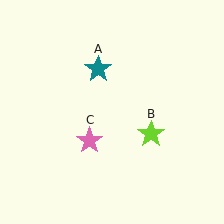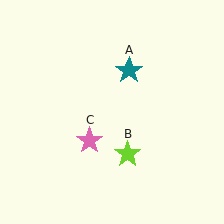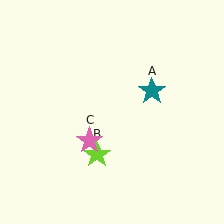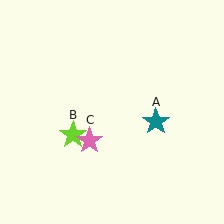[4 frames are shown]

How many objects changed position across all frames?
2 objects changed position: teal star (object A), lime star (object B).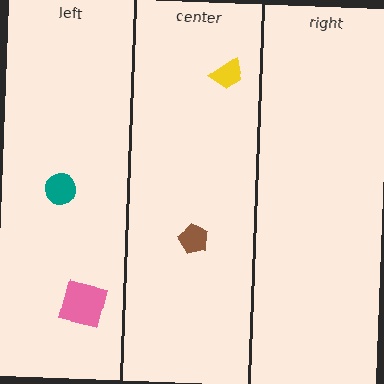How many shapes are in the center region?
2.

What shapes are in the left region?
The pink square, the teal circle.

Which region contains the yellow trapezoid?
The center region.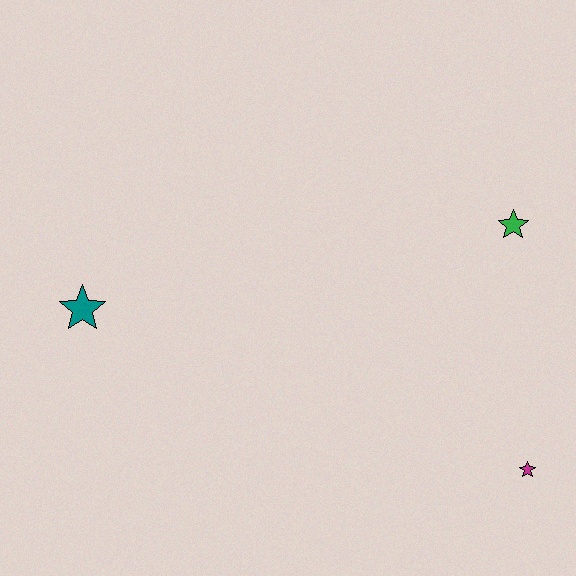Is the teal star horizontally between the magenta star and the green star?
No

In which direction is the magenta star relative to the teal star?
The magenta star is to the right of the teal star.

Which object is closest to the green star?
The magenta star is closest to the green star.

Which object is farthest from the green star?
The teal star is farthest from the green star.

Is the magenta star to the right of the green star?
Yes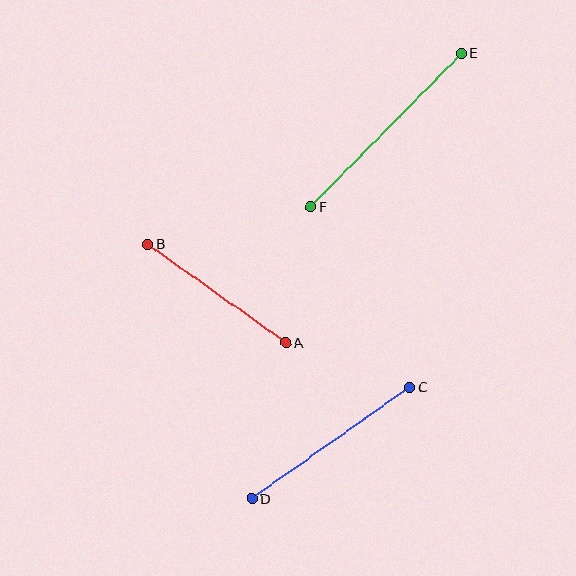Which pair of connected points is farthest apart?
Points E and F are farthest apart.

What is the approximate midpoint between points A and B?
The midpoint is at approximately (217, 294) pixels.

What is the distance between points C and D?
The distance is approximately 193 pixels.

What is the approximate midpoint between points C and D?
The midpoint is at approximately (331, 443) pixels.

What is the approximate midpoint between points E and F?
The midpoint is at approximately (386, 130) pixels.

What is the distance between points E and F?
The distance is approximately 215 pixels.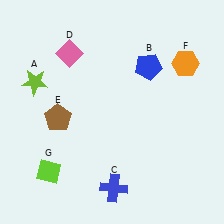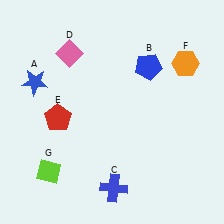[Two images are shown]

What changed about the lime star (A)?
In Image 1, A is lime. In Image 2, it changed to blue.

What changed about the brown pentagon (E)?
In Image 1, E is brown. In Image 2, it changed to red.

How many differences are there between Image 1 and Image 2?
There are 2 differences between the two images.